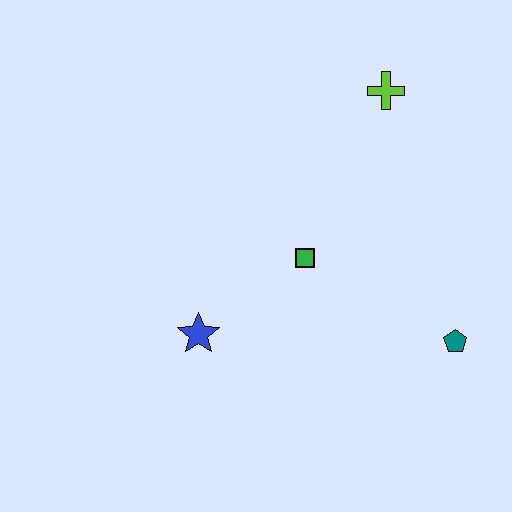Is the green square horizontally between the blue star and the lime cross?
Yes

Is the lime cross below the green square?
No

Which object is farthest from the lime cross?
The blue star is farthest from the lime cross.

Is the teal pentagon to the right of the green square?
Yes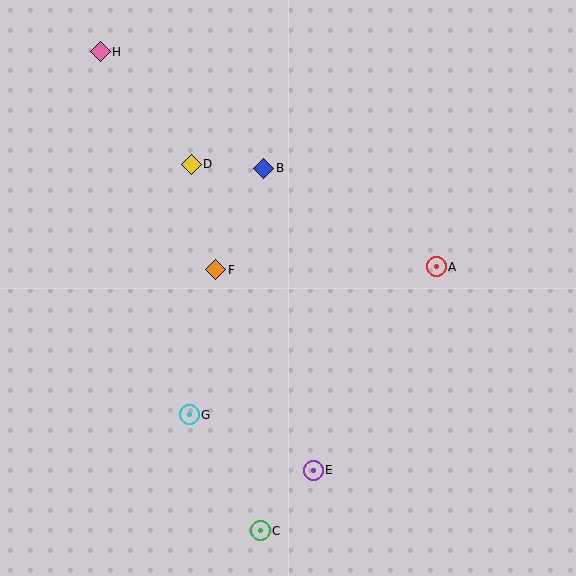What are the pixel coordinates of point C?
Point C is at (260, 531).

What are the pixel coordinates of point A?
Point A is at (436, 267).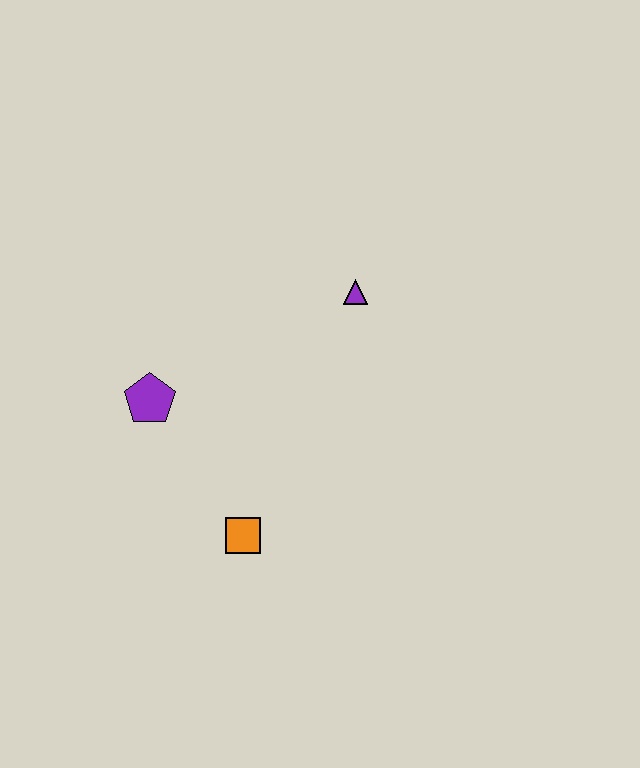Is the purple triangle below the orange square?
No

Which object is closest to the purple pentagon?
The orange square is closest to the purple pentagon.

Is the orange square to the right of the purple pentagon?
Yes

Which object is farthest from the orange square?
The purple triangle is farthest from the orange square.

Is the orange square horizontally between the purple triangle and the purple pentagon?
Yes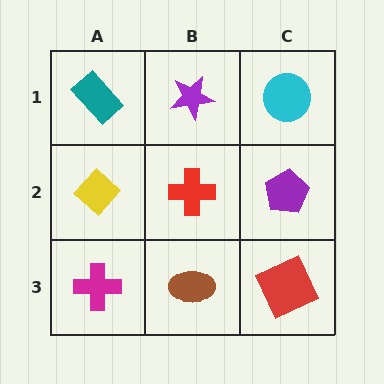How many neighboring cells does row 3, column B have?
3.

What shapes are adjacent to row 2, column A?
A teal rectangle (row 1, column A), a magenta cross (row 3, column A), a red cross (row 2, column B).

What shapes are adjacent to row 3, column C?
A purple pentagon (row 2, column C), a brown ellipse (row 3, column B).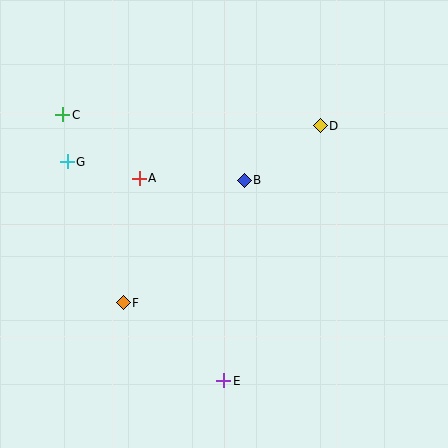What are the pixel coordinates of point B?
Point B is at (244, 180).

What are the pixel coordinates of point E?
Point E is at (224, 381).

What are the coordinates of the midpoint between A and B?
The midpoint between A and B is at (192, 179).